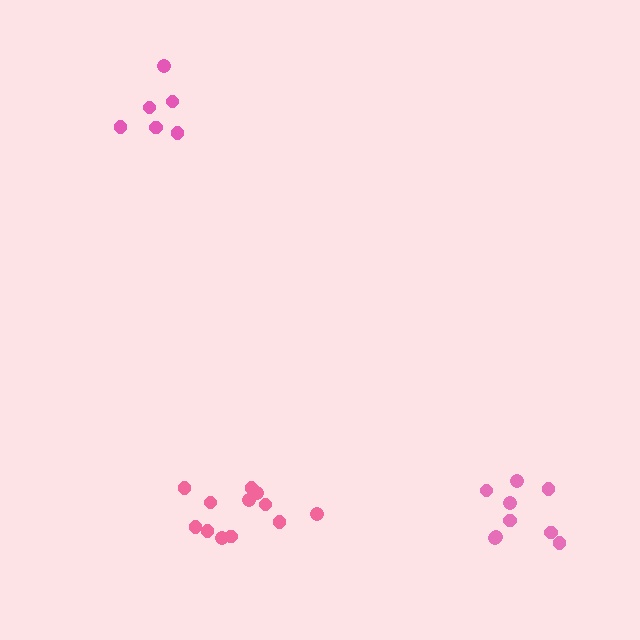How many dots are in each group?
Group 1: 12 dots, Group 2: 6 dots, Group 3: 9 dots (27 total).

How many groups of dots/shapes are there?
There are 3 groups.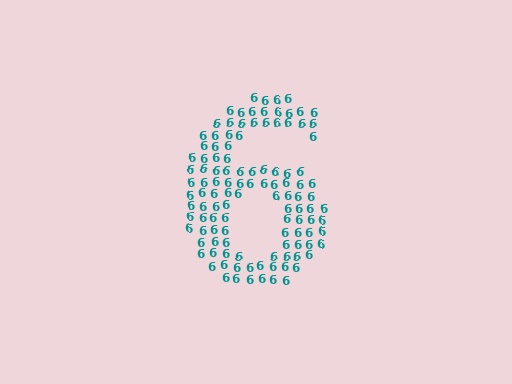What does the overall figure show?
The overall figure shows the digit 6.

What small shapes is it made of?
It is made of small digit 6's.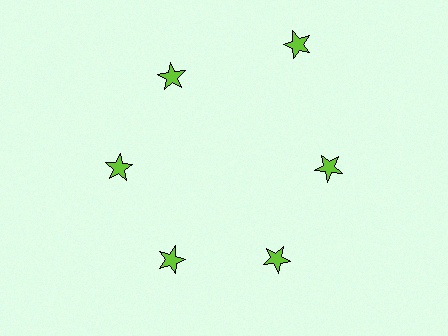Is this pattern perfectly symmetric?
No. The 6 lime stars are arranged in a ring, but one element near the 1 o'clock position is pushed outward from the center, breaking the 6-fold rotational symmetry.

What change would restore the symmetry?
The symmetry would be restored by moving it inward, back onto the ring so that all 6 stars sit at equal angles and equal distance from the center.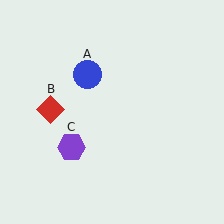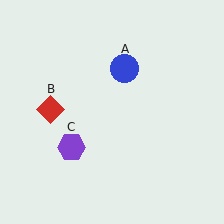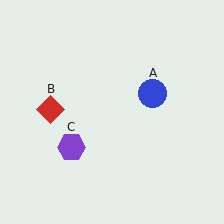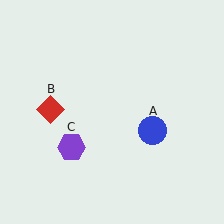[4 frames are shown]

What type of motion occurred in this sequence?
The blue circle (object A) rotated clockwise around the center of the scene.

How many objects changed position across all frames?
1 object changed position: blue circle (object A).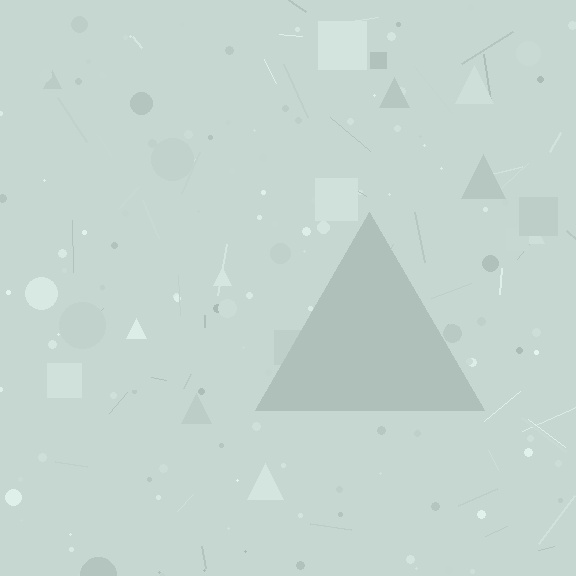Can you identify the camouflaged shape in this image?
The camouflaged shape is a triangle.